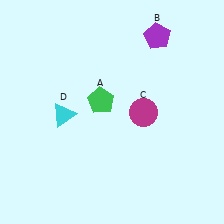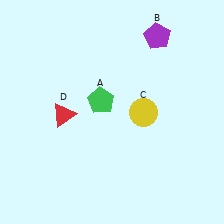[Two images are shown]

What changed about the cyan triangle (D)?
In Image 1, D is cyan. In Image 2, it changed to red.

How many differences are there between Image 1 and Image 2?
There are 2 differences between the two images.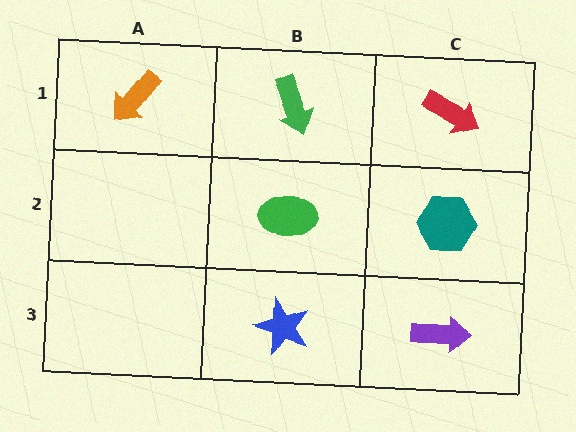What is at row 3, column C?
A purple arrow.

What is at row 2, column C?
A teal hexagon.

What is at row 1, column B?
A green arrow.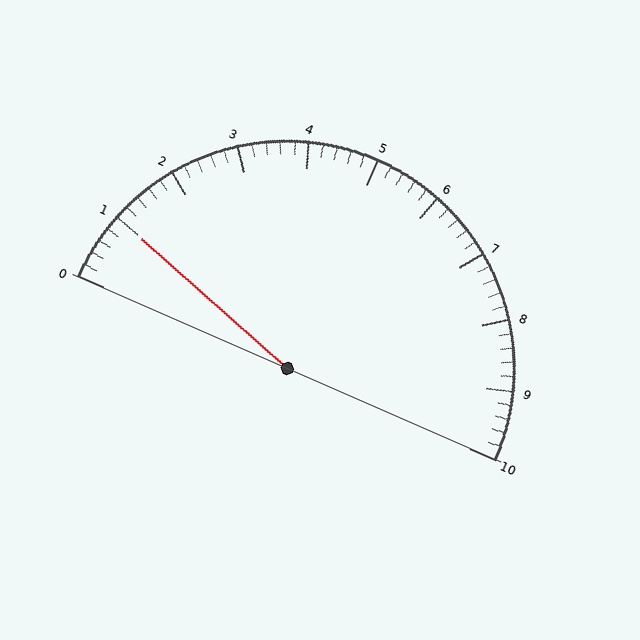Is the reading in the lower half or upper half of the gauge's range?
The reading is in the lower half of the range (0 to 10).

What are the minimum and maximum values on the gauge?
The gauge ranges from 0 to 10.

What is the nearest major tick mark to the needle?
The nearest major tick mark is 1.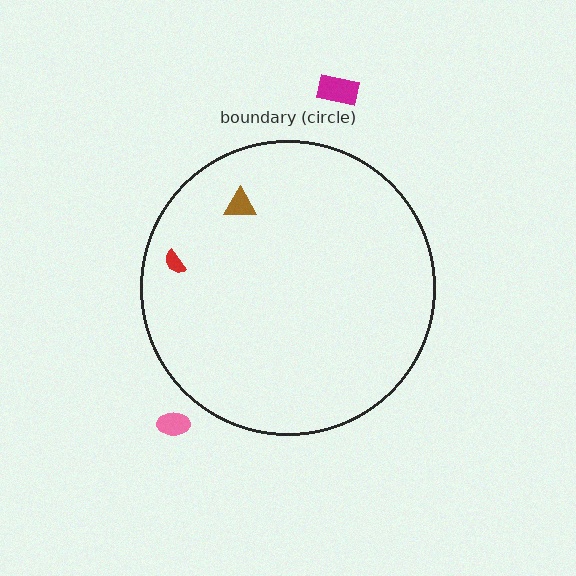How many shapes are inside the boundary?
2 inside, 2 outside.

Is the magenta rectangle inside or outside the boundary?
Outside.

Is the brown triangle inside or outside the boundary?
Inside.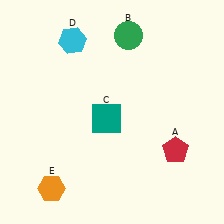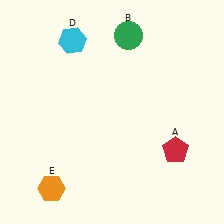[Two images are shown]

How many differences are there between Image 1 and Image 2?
There is 1 difference between the two images.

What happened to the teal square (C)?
The teal square (C) was removed in Image 2. It was in the bottom-left area of Image 1.